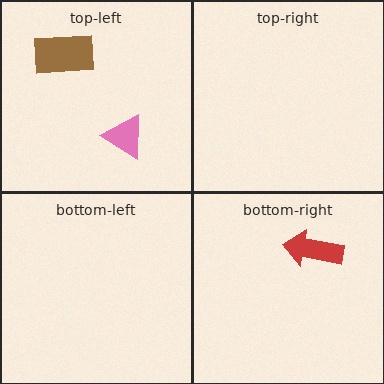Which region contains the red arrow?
The bottom-right region.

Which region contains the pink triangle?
The top-left region.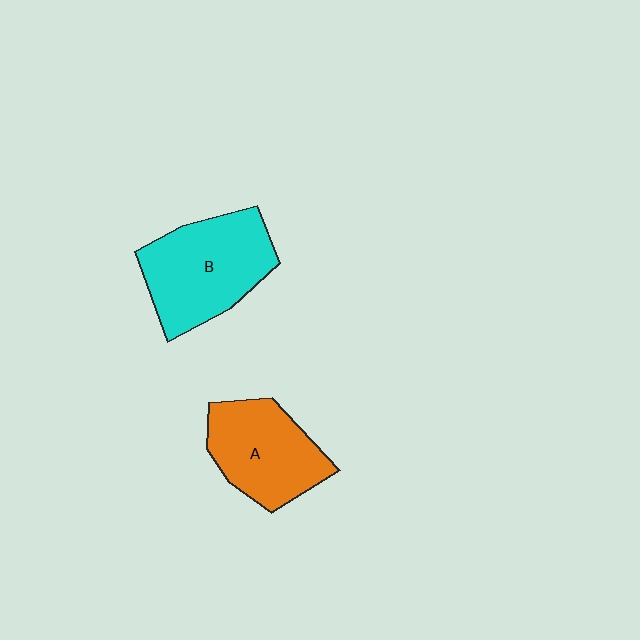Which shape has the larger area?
Shape B (cyan).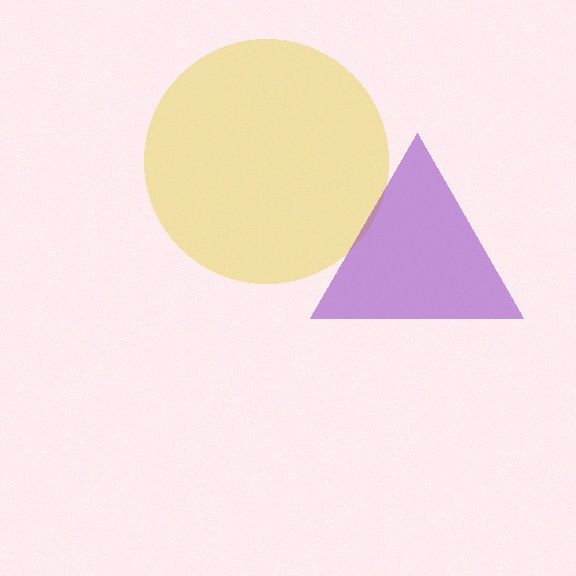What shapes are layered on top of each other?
The layered shapes are: a yellow circle, a purple triangle.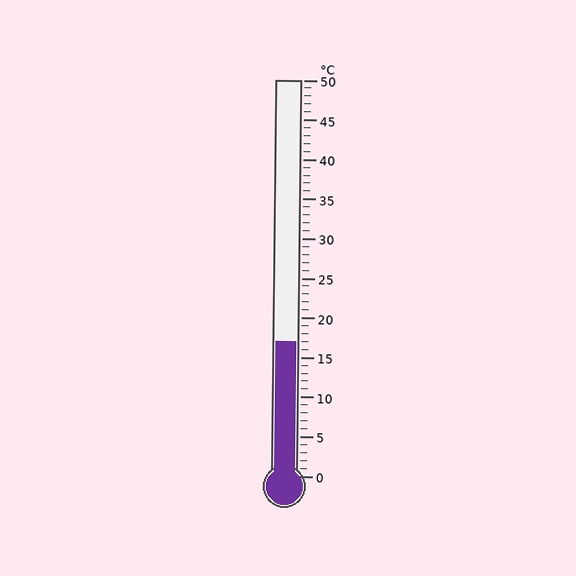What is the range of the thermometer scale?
The thermometer scale ranges from 0°C to 50°C.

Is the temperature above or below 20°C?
The temperature is below 20°C.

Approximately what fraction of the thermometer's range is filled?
The thermometer is filled to approximately 35% of its range.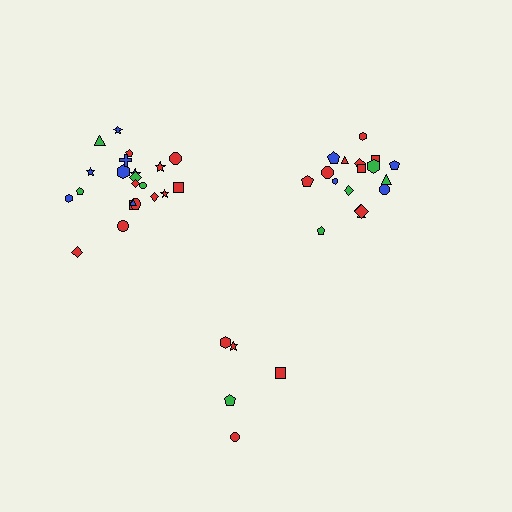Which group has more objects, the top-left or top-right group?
The top-left group.